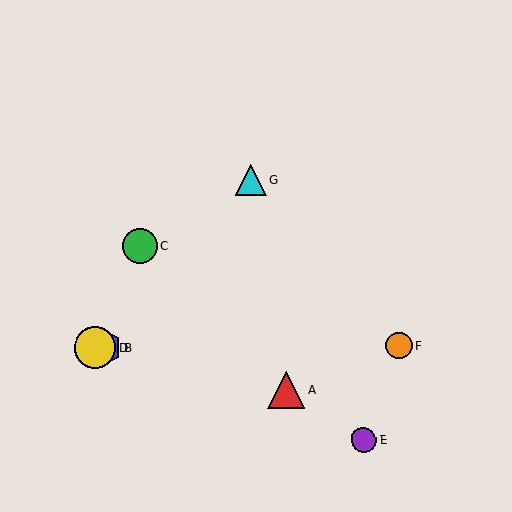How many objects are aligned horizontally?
3 objects (B, D, F) are aligned horizontally.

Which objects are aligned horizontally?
Objects B, D, F are aligned horizontally.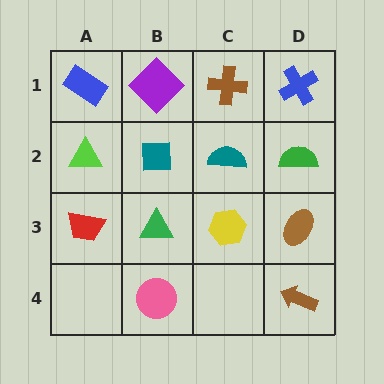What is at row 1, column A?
A blue rectangle.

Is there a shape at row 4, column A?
No, that cell is empty.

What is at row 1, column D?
A blue cross.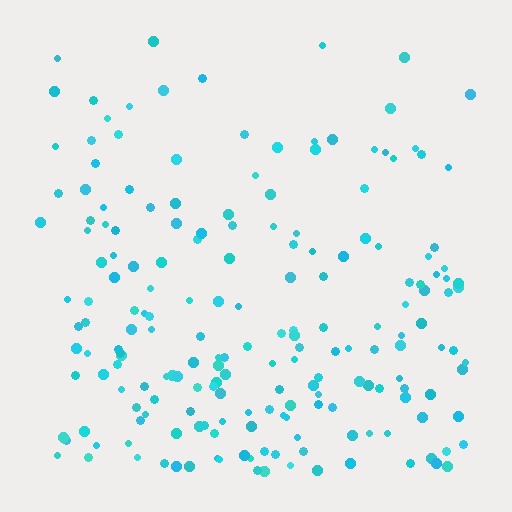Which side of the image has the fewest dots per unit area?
The top.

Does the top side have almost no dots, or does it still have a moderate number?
Still a moderate number, just noticeably fewer than the bottom.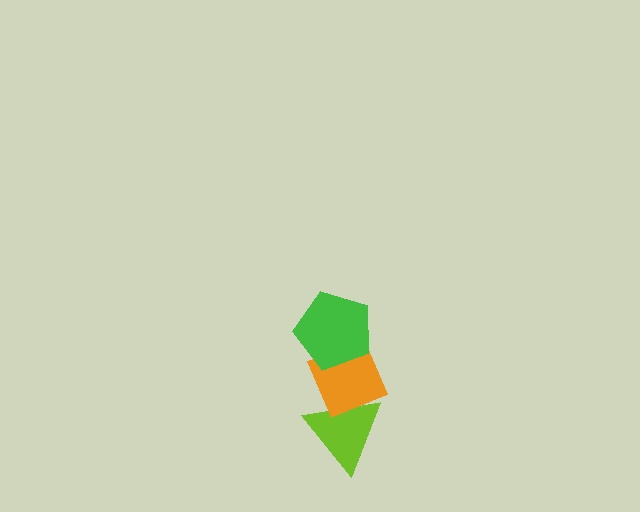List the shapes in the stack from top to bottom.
From top to bottom: the green pentagon, the orange diamond, the lime triangle.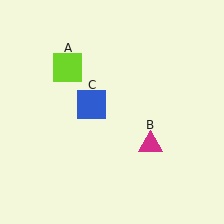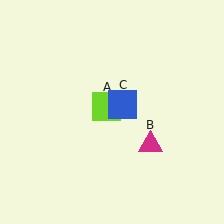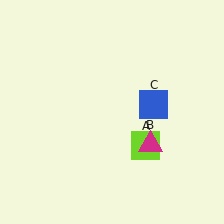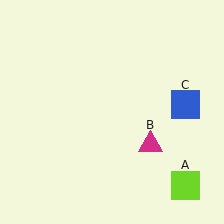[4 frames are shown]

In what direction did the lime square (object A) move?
The lime square (object A) moved down and to the right.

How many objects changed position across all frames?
2 objects changed position: lime square (object A), blue square (object C).